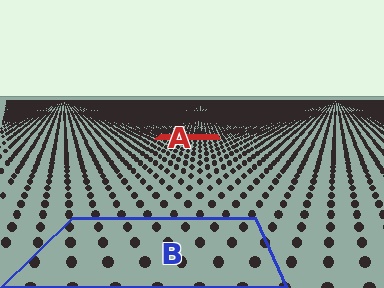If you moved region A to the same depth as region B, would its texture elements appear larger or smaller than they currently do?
They would appear larger. At a closer depth, the same texture elements are projected at a bigger on-screen size.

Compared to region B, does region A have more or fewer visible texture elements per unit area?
Region A has more texture elements per unit area — they are packed more densely because it is farther away.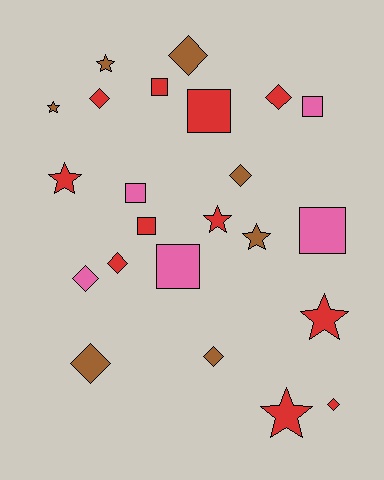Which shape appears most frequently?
Diamond, with 9 objects.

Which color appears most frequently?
Red, with 11 objects.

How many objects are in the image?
There are 23 objects.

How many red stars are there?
There are 4 red stars.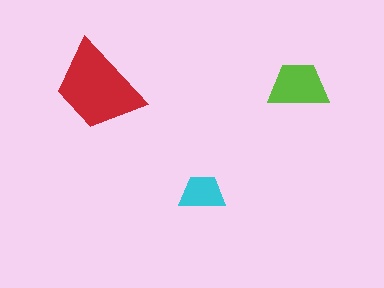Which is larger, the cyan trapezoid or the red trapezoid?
The red one.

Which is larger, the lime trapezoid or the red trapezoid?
The red one.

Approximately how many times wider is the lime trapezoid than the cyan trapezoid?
About 1.5 times wider.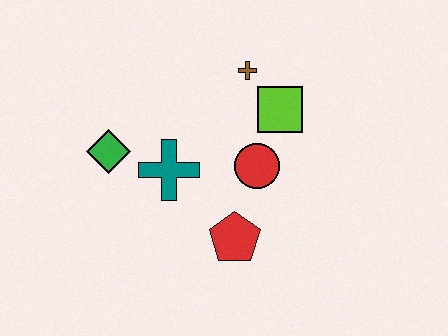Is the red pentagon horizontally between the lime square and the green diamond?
Yes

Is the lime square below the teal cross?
No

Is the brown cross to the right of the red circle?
No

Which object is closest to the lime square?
The brown cross is closest to the lime square.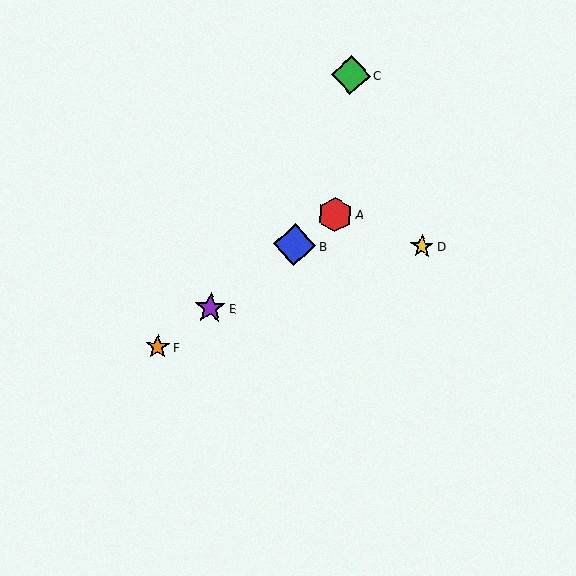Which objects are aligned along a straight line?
Objects A, B, E, F are aligned along a straight line.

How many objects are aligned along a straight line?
4 objects (A, B, E, F) are aligned along a straight line.